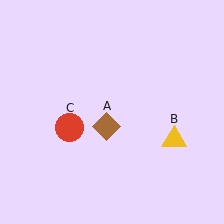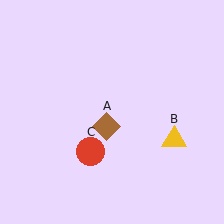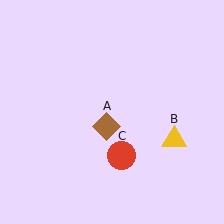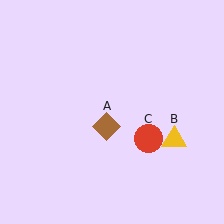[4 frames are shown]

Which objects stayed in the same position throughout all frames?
Brown diamond (object A) and yellow triangle (object B) remained stationary.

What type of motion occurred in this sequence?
The red circle (object C) rotated counterclockwise around the center of the scene.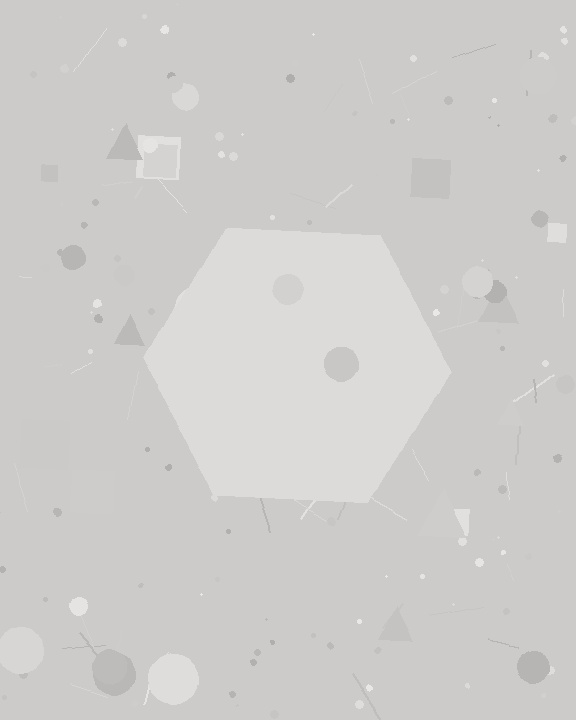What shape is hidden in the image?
A hexagon is hidden in the image.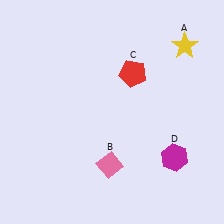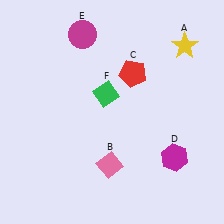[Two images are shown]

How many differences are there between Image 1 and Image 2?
There are 2 differences between the two images.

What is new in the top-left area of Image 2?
A magenta circle (E) was added in the top-left area of Image 2.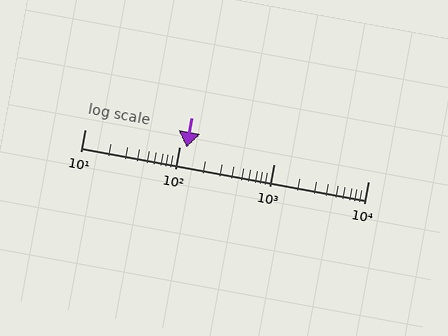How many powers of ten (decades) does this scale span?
The scale spans 3 decades, from 10 to 10000.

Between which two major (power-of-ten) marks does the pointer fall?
The pointer is between 100 and 1000.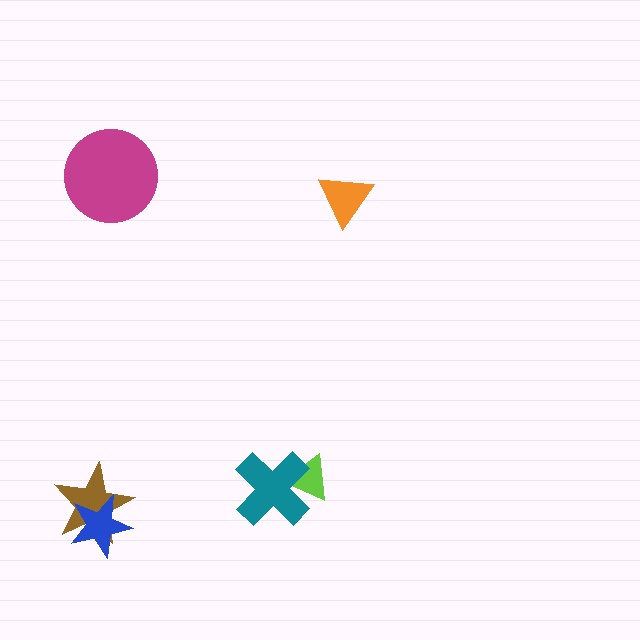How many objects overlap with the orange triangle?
0 objects overlap with the orange triangle.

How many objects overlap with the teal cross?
1 object overlaps with the teal cross.